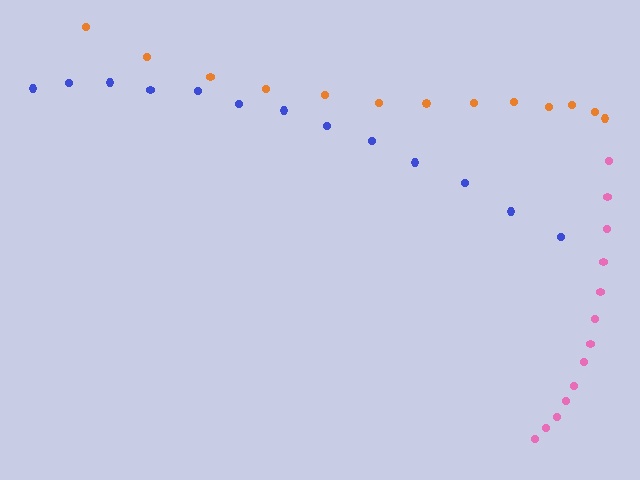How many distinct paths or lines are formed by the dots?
There are 3 distinct paths.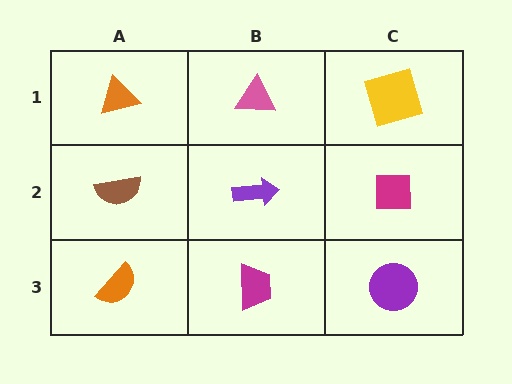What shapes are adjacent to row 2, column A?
An orange triangle (row 1, column A), an orange semicircle (row 3, column A), a purple arrow (row 2, column B).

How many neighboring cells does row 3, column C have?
2.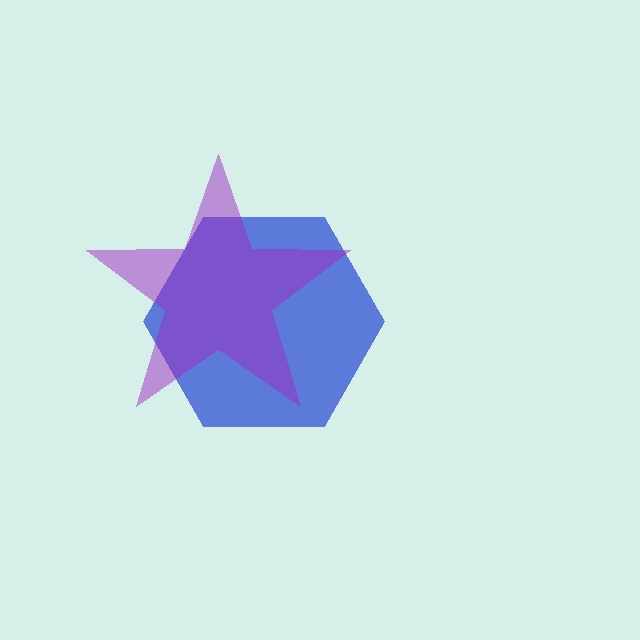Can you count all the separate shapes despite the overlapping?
Yes, there are 2 separate shapes.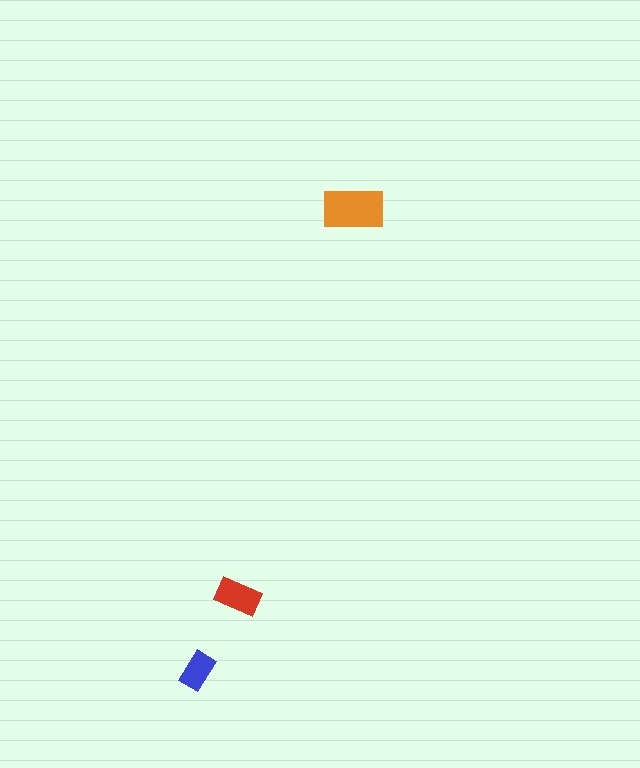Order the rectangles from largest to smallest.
the orange one, the red one, the blue one.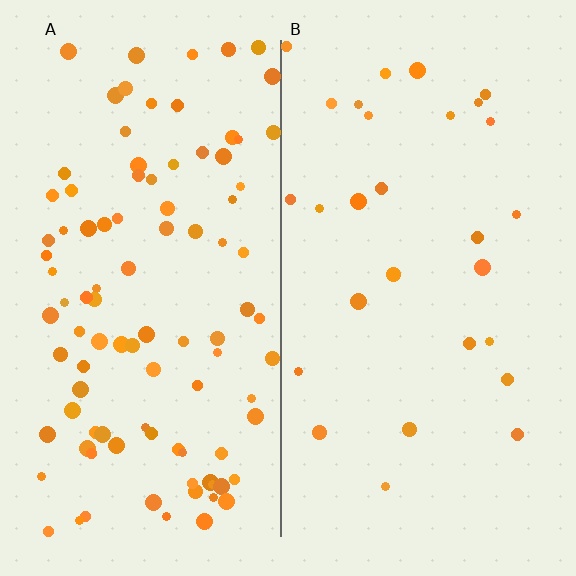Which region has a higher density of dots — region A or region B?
A (the left).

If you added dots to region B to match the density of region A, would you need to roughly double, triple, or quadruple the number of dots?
Approximately triple.